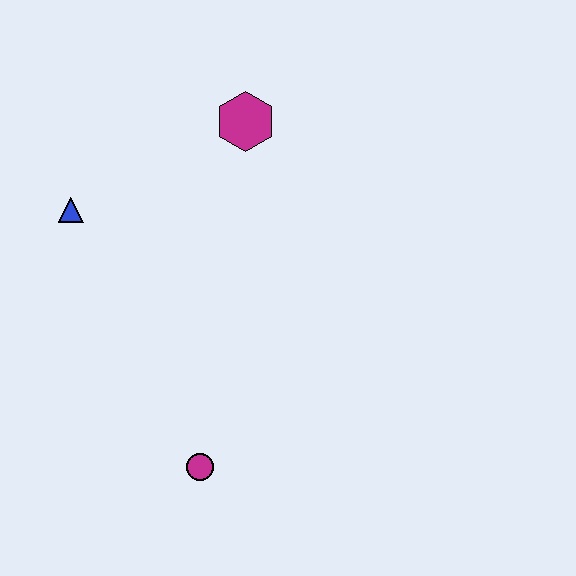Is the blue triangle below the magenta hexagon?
Yes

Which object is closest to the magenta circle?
The blue triangle is closest to the magenta circle.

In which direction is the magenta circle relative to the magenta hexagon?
The magenta circle is below the magenta hexagon.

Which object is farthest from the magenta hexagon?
The magenta circle is farthest from the magenta hexagon.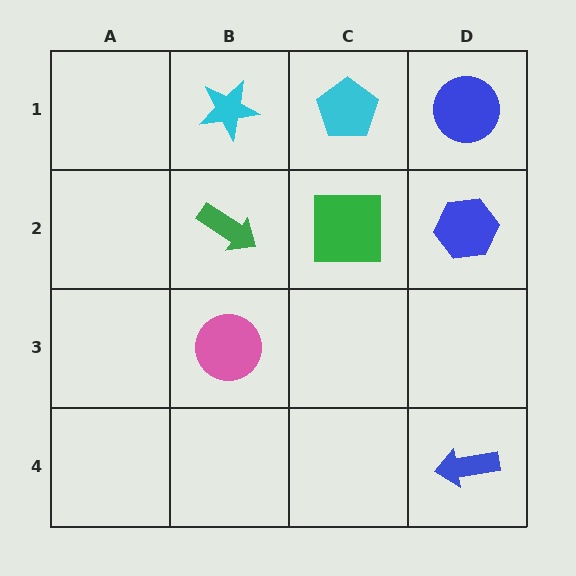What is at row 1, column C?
A cyan pentagon.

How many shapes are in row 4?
1 shape.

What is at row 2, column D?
A blue hexagon.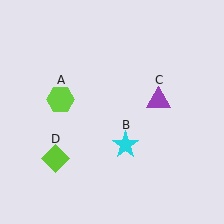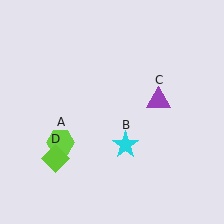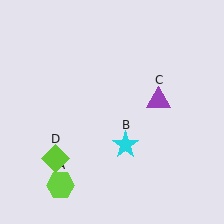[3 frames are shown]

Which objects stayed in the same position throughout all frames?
Cyan star (object B) and purple triangle (object C) and lime diamond (object D) remained stationary.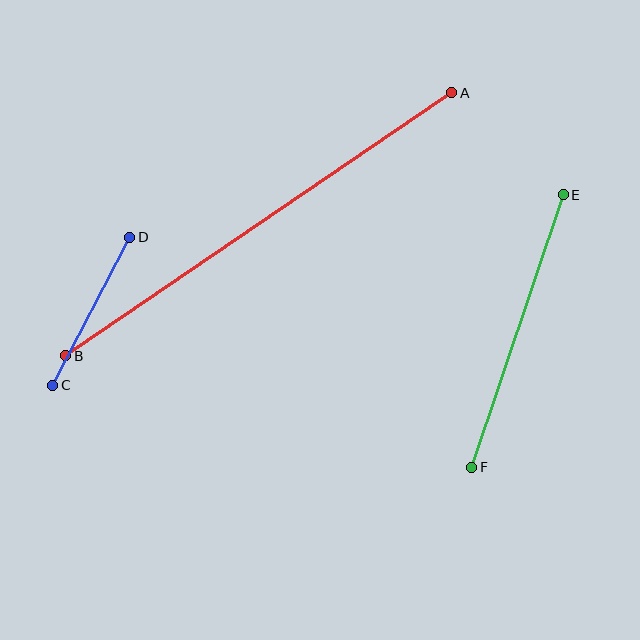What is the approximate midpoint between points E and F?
The midpoint is at approximately (518, 331) pixels.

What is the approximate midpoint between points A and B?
The midpoint is at approximately (259, 224) pixels.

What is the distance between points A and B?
The distance is approximately 467 pixels.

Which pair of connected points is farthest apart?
Points A and B are farthest apart.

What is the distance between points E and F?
The distance is approximately 287 pixels.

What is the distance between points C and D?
The distance is approximately 167 pixels.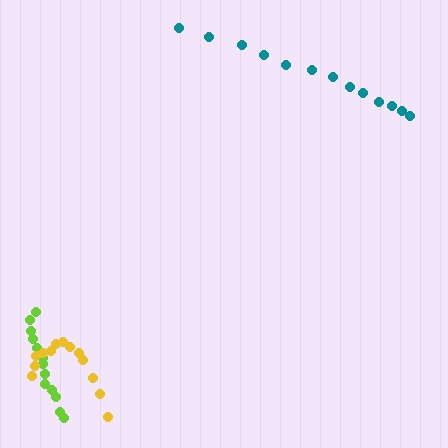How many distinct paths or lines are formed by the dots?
There are 3 distinct paths.